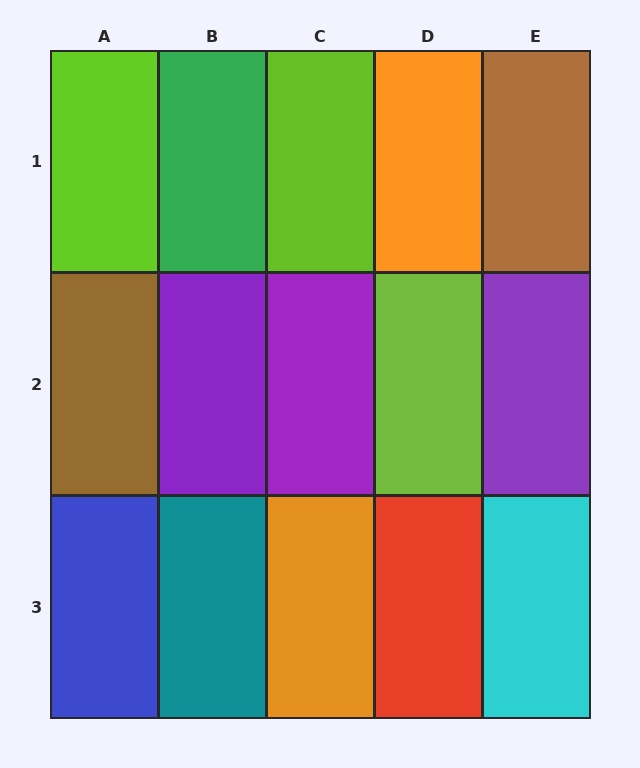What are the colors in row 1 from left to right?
Lime, green, lime, orange, brown.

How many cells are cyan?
1 cell is cyan.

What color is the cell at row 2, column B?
Purple.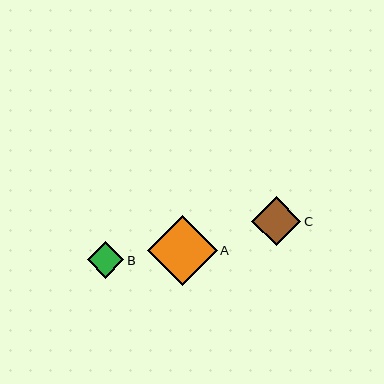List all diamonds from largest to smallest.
From largest to smallest: A, C, B.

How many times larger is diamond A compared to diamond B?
Diamond A is approximately 1.9 times the size of diamond B.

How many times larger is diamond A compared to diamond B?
Diamond A is approximately 1.9 times the size of diamond B.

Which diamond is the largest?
Diamond A is the largest with a size of approximately 70 pixels.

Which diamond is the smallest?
Diamond B is the smallest with a size of approximately 37 pixels.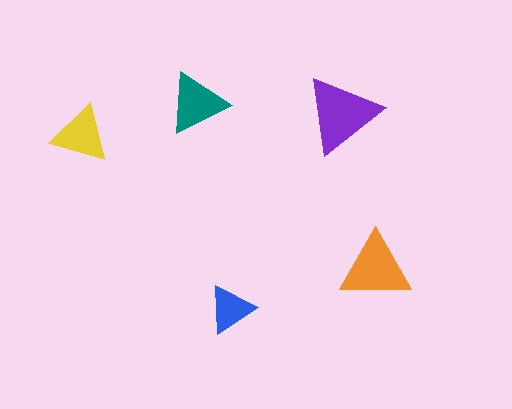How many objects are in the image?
There are 5 objects in the image.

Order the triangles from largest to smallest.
the purple one, the orange one, the teal one, the yellow one, the blue one.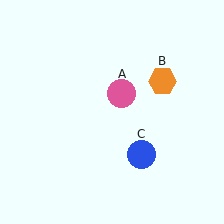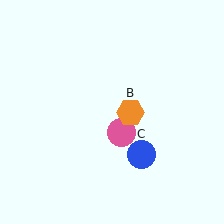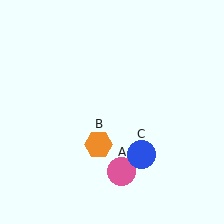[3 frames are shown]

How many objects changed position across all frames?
2 objects changed position: pink circle (object A), orange hexagon (object B).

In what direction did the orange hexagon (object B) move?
The orange hexagon (object B) moved down and to the left.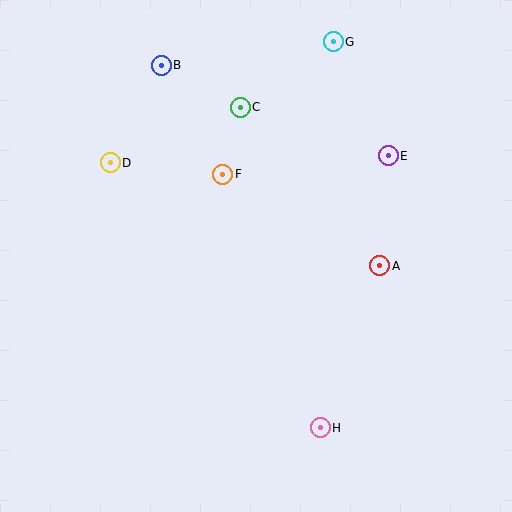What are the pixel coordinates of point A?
Point A is at (380, 266).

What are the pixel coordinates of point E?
Point E is at (388, 156).